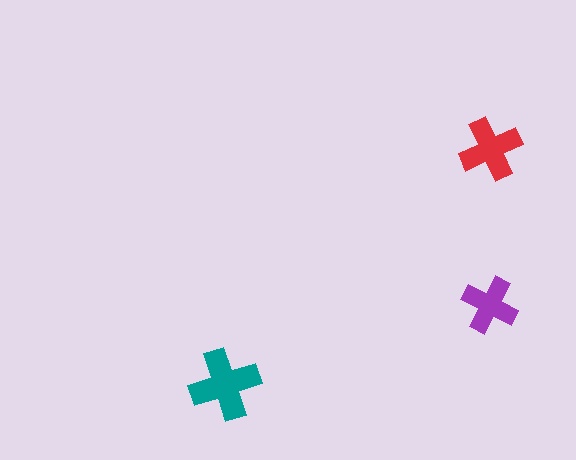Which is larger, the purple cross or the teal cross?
The teal one.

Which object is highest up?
The red cross is topmost.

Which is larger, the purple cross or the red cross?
The red one.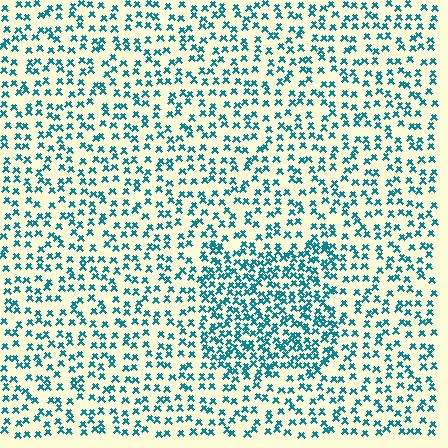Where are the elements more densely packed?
The elements are more densely packed inside the rectangle boundary.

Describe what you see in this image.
The image contains small teal elements arranged at two different densities. A rectangle-shaped region is visible where the elements are more densely packed than the surrounding area.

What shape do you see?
I see a rectangle.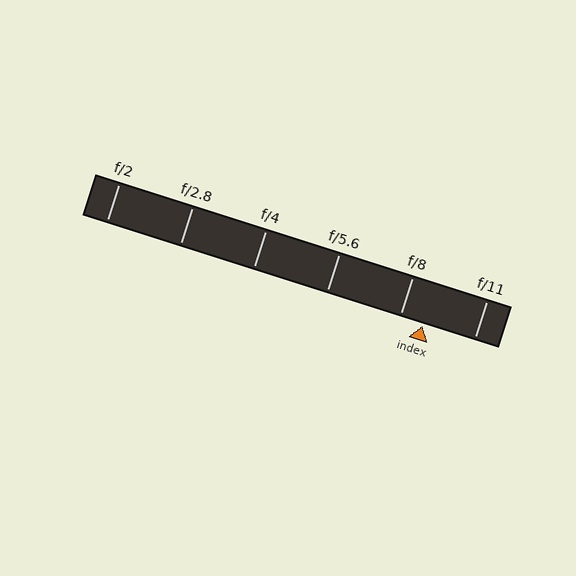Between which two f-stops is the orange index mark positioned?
The index mark is between f/8 and f/11.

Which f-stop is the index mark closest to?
The index mark is closest to f/8.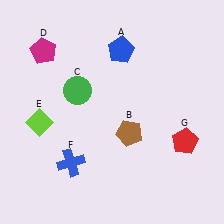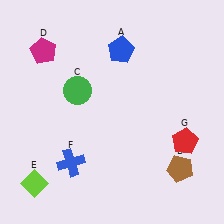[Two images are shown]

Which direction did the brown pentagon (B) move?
The brown pentagon (B) moved right.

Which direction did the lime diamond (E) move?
The lime diamond (E) moved down.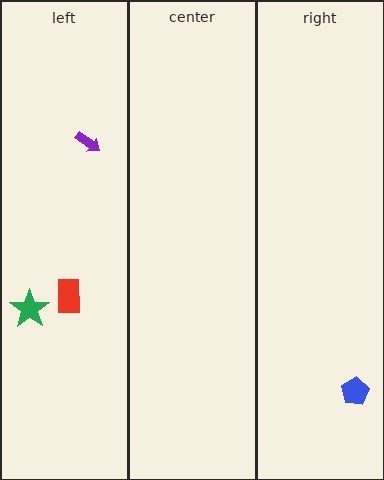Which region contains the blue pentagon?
The right region.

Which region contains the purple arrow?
The left region.